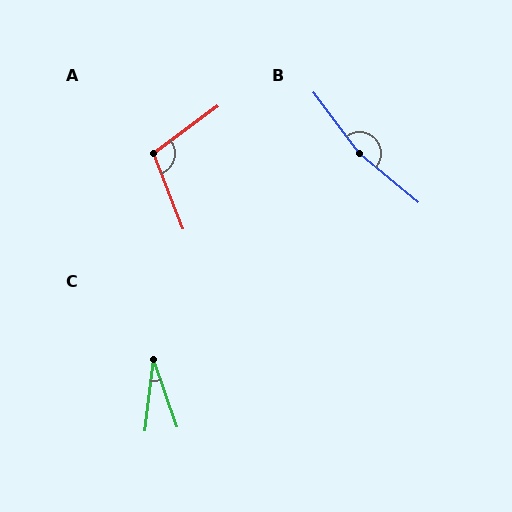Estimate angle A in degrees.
Approximately 105 degrees.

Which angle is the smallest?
C, at approximately 26 degrees.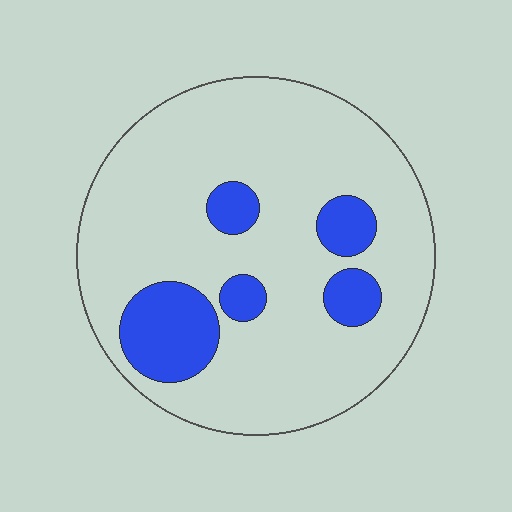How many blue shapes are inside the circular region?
5.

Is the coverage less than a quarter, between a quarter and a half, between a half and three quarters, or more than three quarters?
Less than a quarter.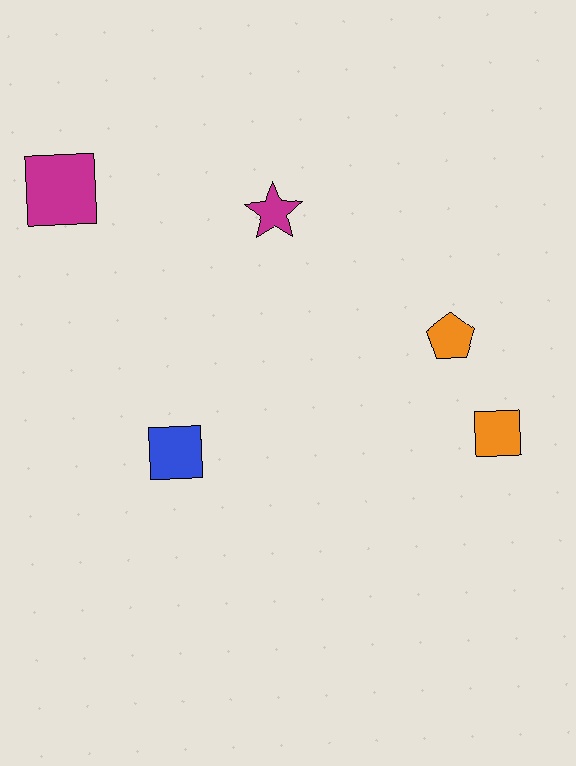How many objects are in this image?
There are 5 objects.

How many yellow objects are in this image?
There are no yellow objects.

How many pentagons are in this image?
There is 1 pentagon.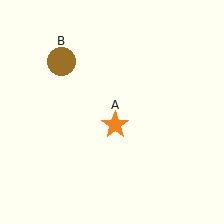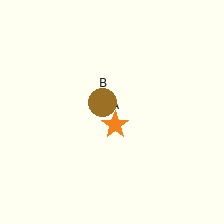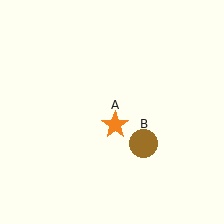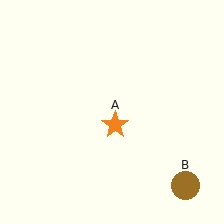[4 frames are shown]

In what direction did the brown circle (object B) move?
The brown circle (object B) moved down and to the right.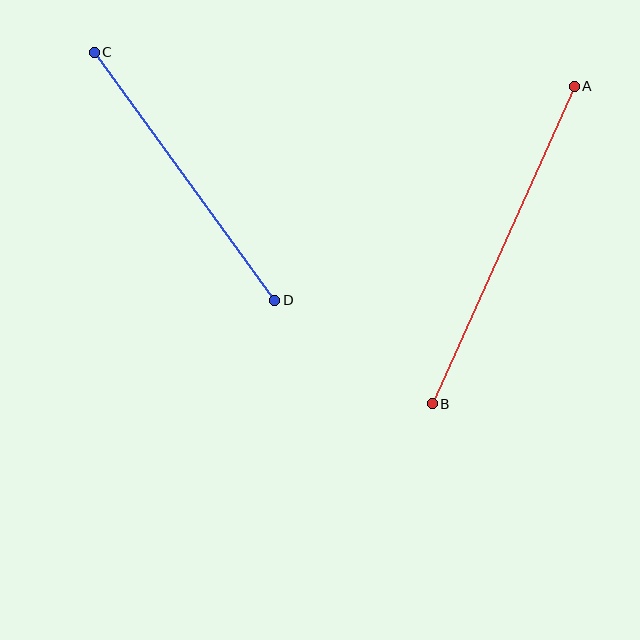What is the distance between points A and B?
The distance is approximately 348 pixels.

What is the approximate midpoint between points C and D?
The midpoint is at approximately (184, 176) pixels.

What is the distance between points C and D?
The distance is approximately 306 pixels.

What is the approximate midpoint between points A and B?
The midpoint is at approximately (503, 245) pixels.